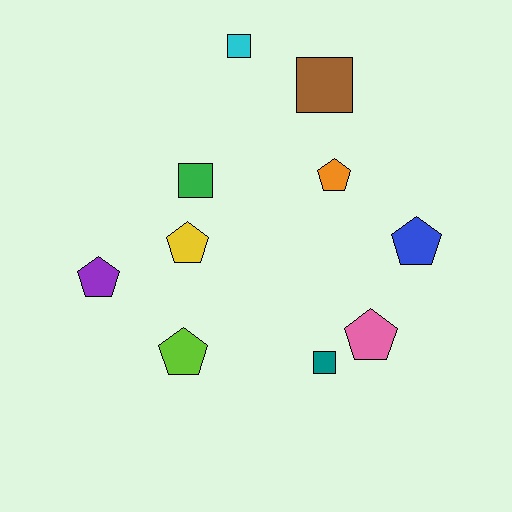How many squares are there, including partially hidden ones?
There are 4 squares.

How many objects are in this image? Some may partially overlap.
There are 10 objects.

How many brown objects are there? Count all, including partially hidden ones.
There is 1 brown object.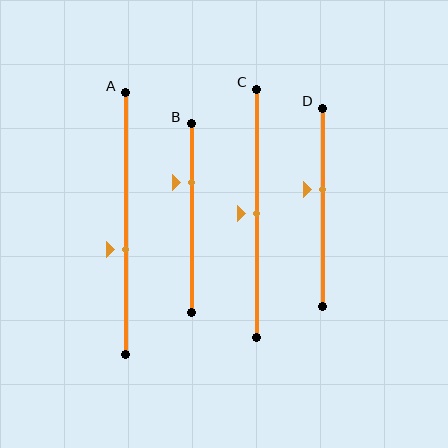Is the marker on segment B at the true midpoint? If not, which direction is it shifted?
No, the marker on segment B is shifted upward by about 19% of the segment length.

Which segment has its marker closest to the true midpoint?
Segment C has its marker closest to the true midpoint.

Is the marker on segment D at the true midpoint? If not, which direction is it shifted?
No, the marker on segment D is shifted upward by about 9% of the segment length.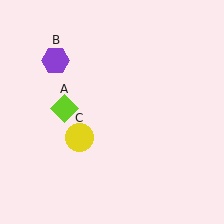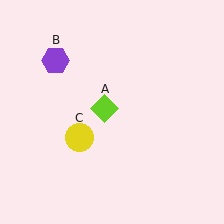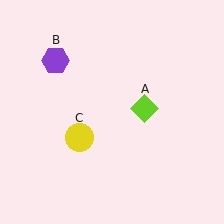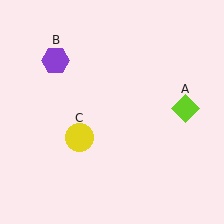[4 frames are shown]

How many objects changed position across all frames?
1 object changed position: lime diamond (object A).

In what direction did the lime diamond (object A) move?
The lime diamond (object A) moved right.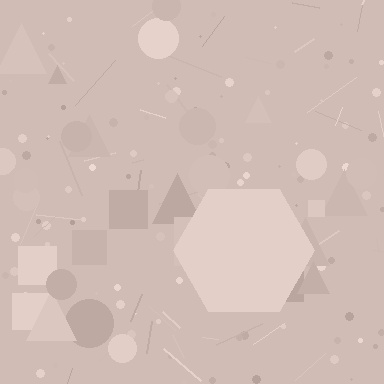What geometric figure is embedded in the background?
A hexagon is embedded in the background.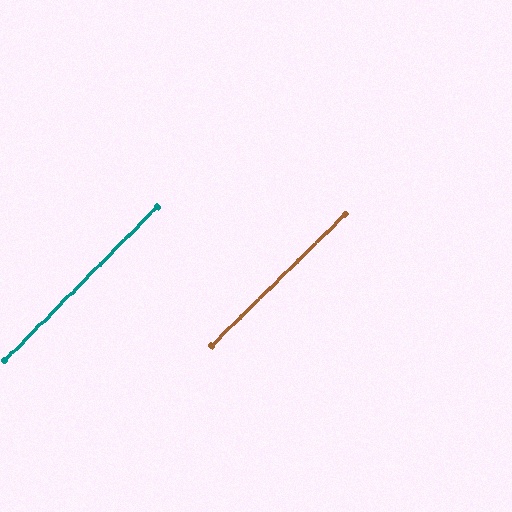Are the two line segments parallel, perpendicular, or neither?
Parallel — their directions differ by only 0.9°.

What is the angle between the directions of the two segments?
Approximately 1 degree.